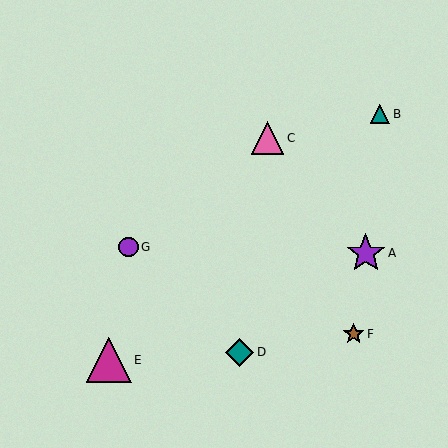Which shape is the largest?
The magenta triangle (labeled E) is the largest.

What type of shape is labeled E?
Shape E is a magenta triangle.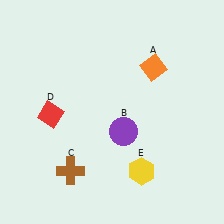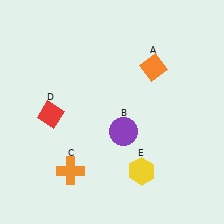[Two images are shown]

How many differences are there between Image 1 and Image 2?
There is 1 difference between the two images.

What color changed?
The cross (C) changed from brown in Image 1 to orange in Image 2.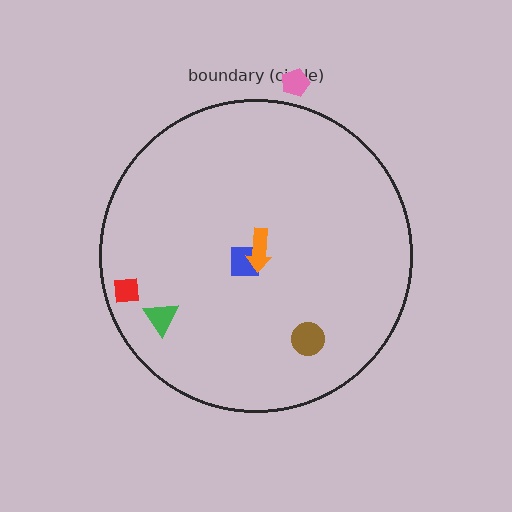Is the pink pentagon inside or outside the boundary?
Outside.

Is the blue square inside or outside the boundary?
Inside.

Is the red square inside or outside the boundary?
Inside.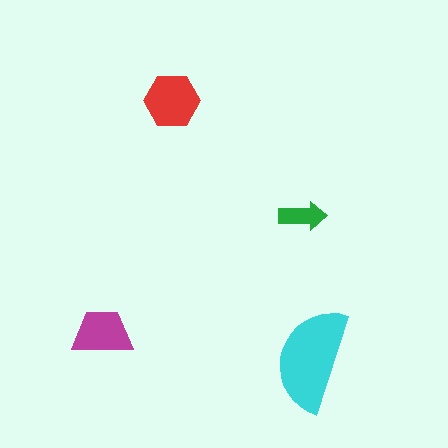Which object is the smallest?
The green arrow.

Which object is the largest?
The cyan semicircle.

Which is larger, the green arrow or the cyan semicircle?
The cyan semicircle.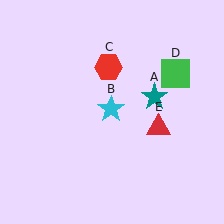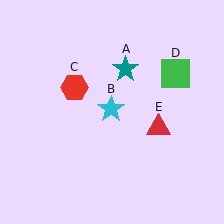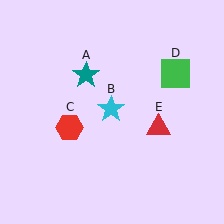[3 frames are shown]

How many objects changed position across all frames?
2 objects changed position: teal star (object A), red hexagon (object C).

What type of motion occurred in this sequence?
The teal star (object A), red hexagon (object C) rotated counterclockwise around the center of the scene.